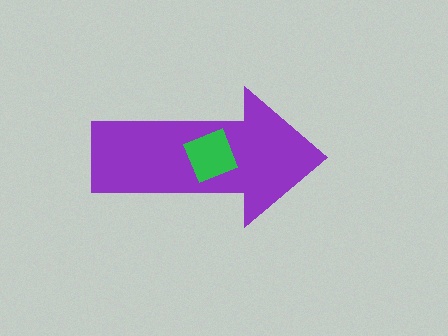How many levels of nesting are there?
2.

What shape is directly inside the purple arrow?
The green square.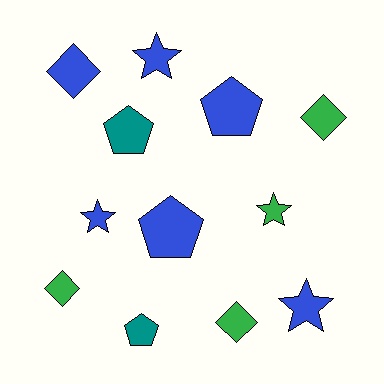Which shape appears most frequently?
Pentagon, with 4 objects.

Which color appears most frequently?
Blue, with 6 objects.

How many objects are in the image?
There are 12 objects.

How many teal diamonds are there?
There are no teal diamonds.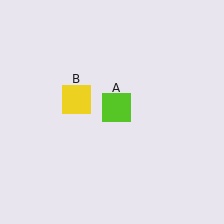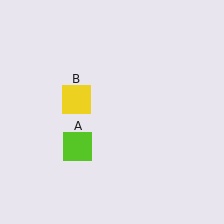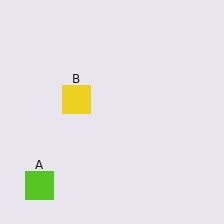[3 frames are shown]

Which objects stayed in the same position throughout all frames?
Yellow square (object B) remained stationary.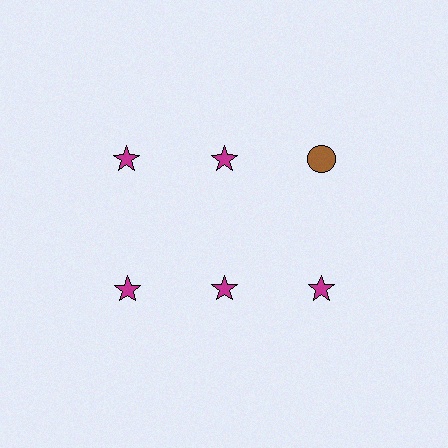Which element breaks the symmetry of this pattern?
The brown circle in the top row, center column breaks the symmetry. All other shapes are magenta stars.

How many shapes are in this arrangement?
There are 6 shapes arranged in a grid pattern.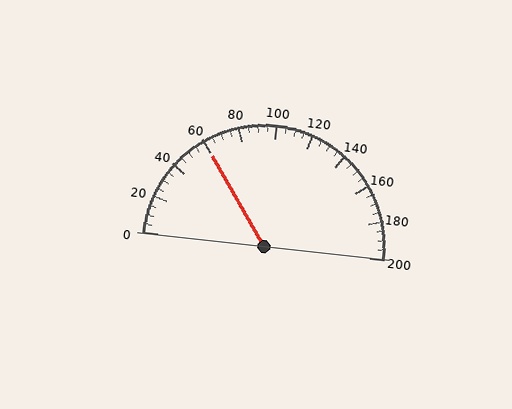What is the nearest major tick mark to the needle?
The nearest major tick mark is 60.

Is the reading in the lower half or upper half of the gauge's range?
The reading is in the lower half of the range (0 to 200).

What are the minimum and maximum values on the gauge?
The gauge ranges from 0 to 200.